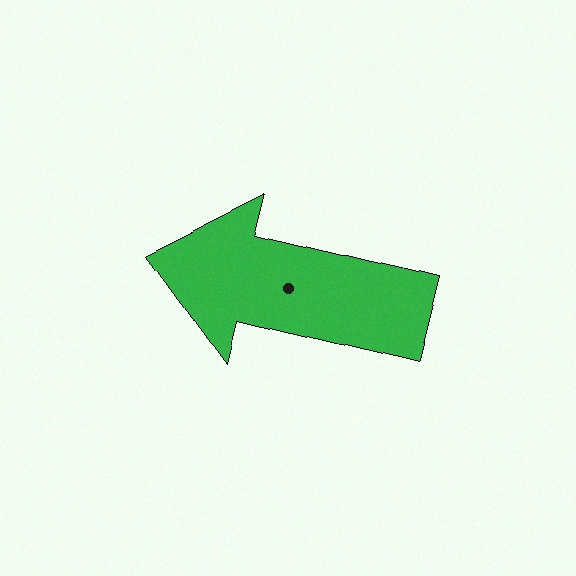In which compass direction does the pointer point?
West.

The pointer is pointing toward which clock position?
Roughly 9 o'clock.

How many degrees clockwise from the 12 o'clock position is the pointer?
Approximately 284 degrees.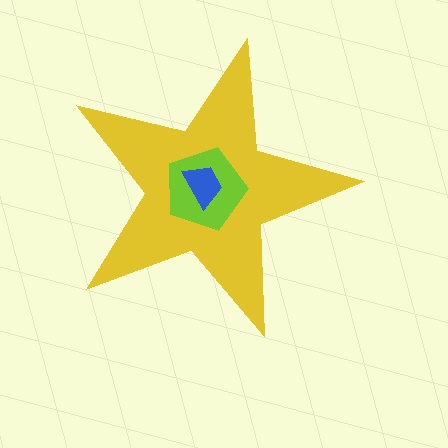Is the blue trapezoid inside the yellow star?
Yes.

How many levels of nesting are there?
3.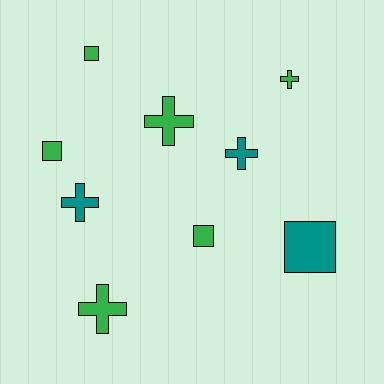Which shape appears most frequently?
Cross, with 5 objects.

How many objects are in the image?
There are 9 objects.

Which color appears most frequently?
Green, with 6 objects.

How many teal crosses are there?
There are 2 teal crosses.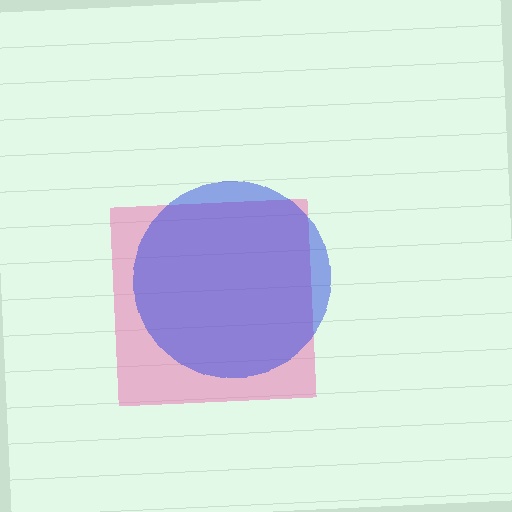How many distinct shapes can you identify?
There are 2 distinct shapes: a pink square, a blue circle.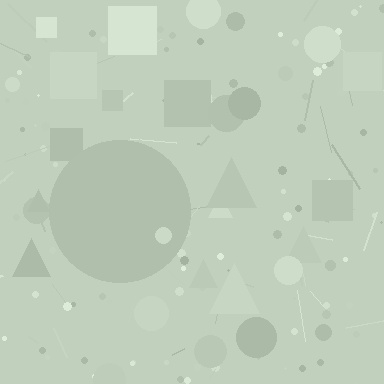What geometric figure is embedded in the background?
A circle is embedded in the background.